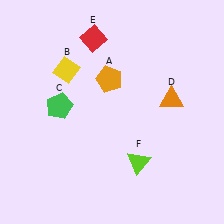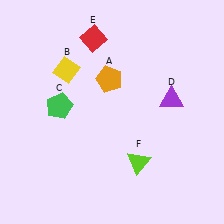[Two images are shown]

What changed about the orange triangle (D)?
In Image 1, D is orange. In Image 2, it changed to purple.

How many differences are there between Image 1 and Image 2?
There is 1 difference between the two images.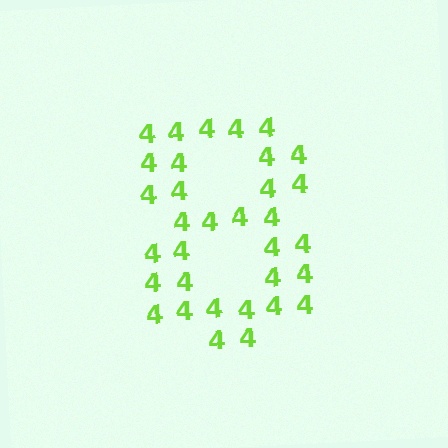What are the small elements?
The small elements are digit 4's.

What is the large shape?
The large shape is the digit 8.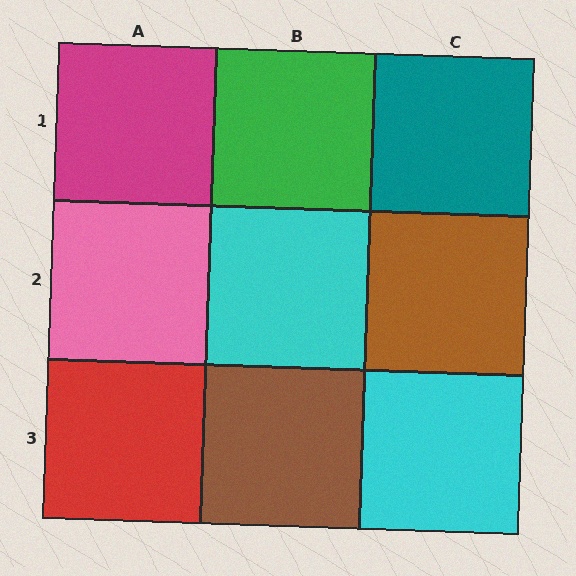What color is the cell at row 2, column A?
Pink.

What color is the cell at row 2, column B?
Cyan.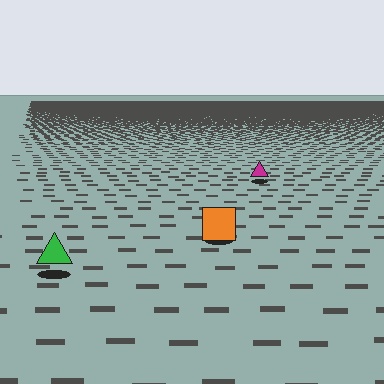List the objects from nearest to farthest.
From nearest to farthest: the green triangle, the orange square, the magenta triangle.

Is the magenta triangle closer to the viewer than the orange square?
No. The orange square is closer — you can tell from the texture gradient: the ground texture is coarser near it.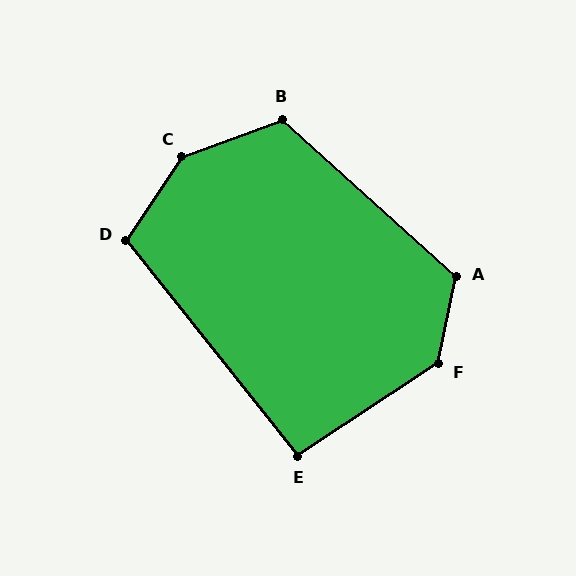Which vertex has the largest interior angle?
C, at approximately 144 degrees.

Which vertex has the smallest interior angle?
E, at approximately 95 degrees.